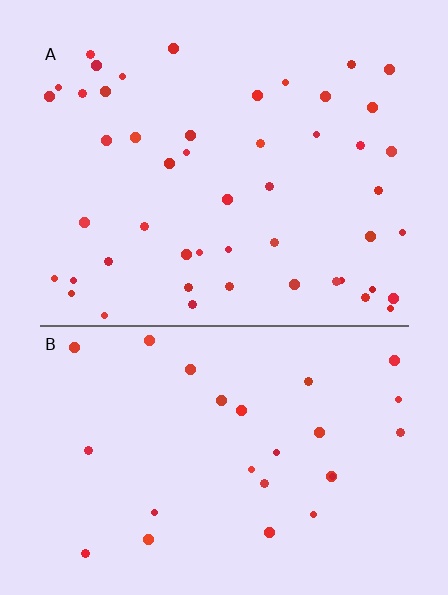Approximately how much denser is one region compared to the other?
Approximately 1.9× — region A over region B.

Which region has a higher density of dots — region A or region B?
A (the top).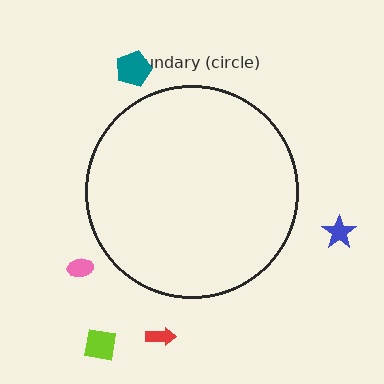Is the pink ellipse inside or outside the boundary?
Outside.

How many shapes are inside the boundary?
0 inside, 5 outside.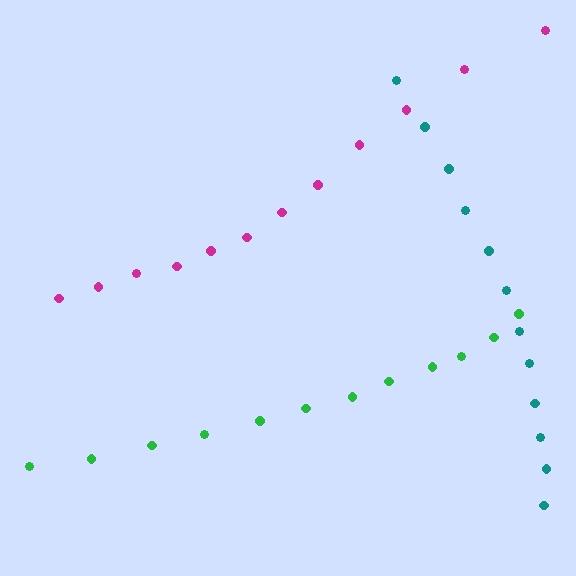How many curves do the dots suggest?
There are 3 distinct paths.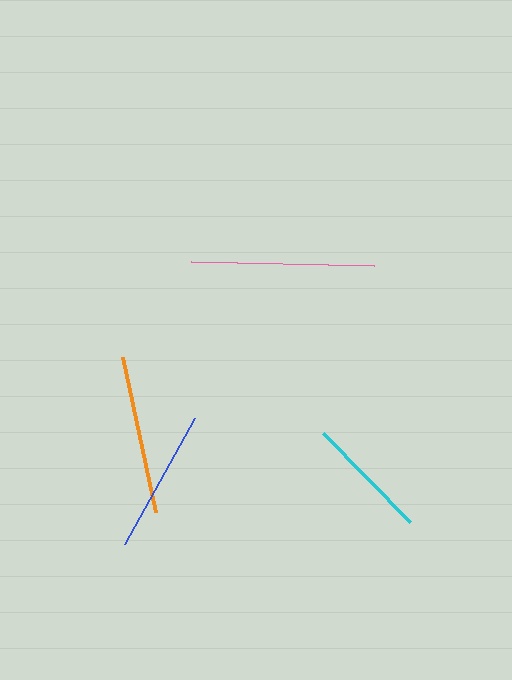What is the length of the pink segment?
The pink segment is approximately 183 pixels long.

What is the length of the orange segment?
The orange segment is approximately 158 pixels long.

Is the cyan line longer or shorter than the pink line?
The pink line is longer than the cyan line.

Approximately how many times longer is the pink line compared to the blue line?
The pink line is approximately 1.3 times the length of the blue line.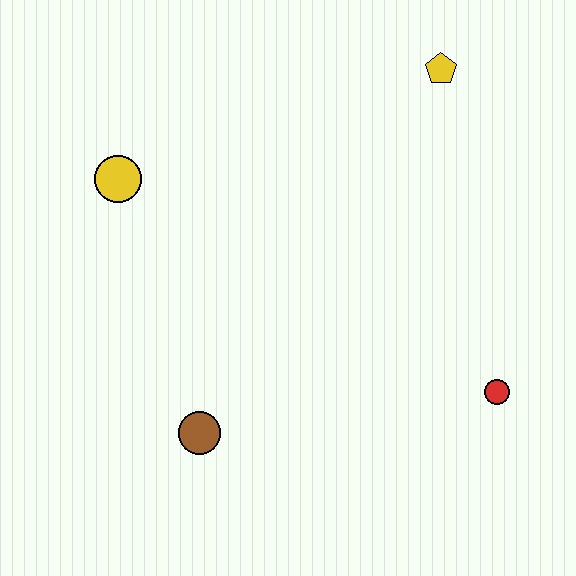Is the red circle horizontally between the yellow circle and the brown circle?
No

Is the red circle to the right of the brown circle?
Yes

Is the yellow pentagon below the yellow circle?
No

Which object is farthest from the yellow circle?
The red circle is farthest from the yellow circle.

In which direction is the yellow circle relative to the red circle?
The yellow circle is to the left of the red circle.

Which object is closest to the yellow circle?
The brown circle is closest to the yellow circle.